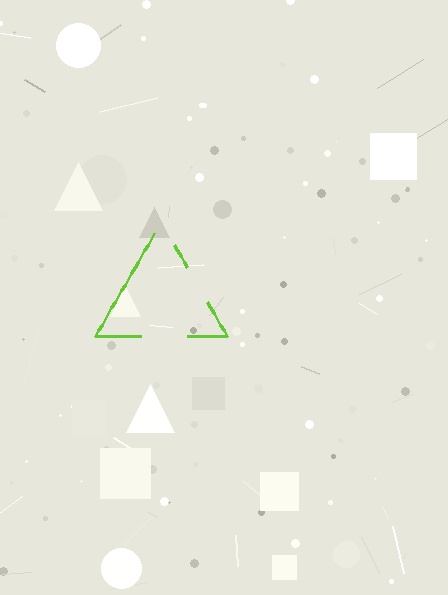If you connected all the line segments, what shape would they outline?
They would outline a triangle.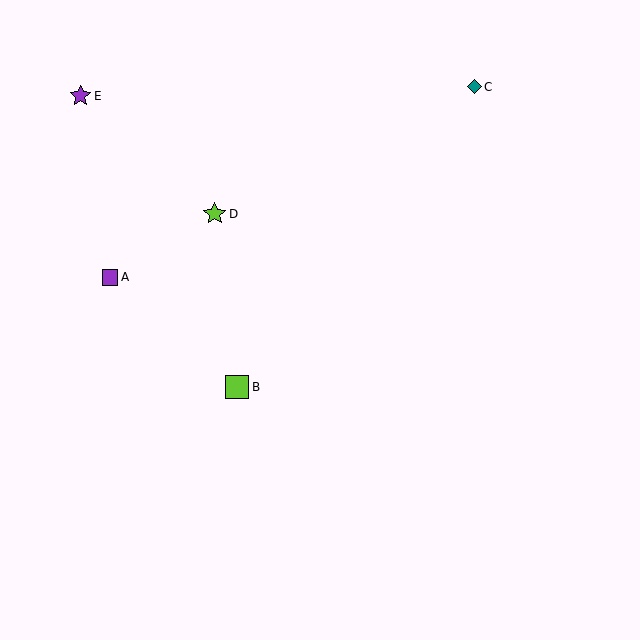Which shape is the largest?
The lime square (labeled B) is the largest.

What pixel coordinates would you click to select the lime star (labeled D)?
Click at (215, 214) to select the lime star D.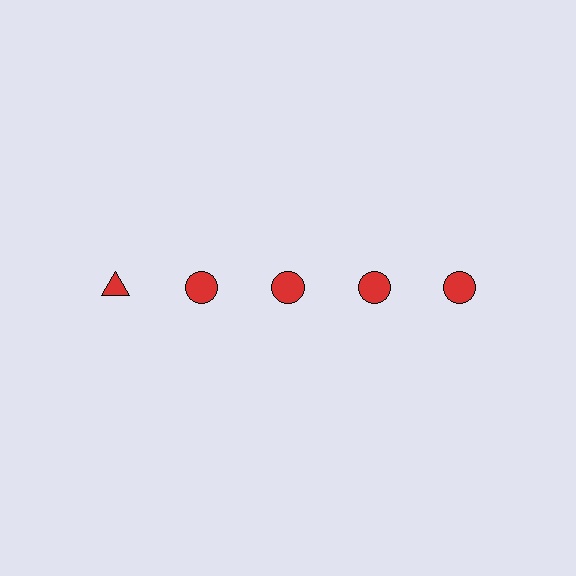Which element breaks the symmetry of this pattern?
The red triangle in the top row, leftmost column breaks the symmetry. All other shapes are red circles.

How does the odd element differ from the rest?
It has a different shape: triangle instead of circle.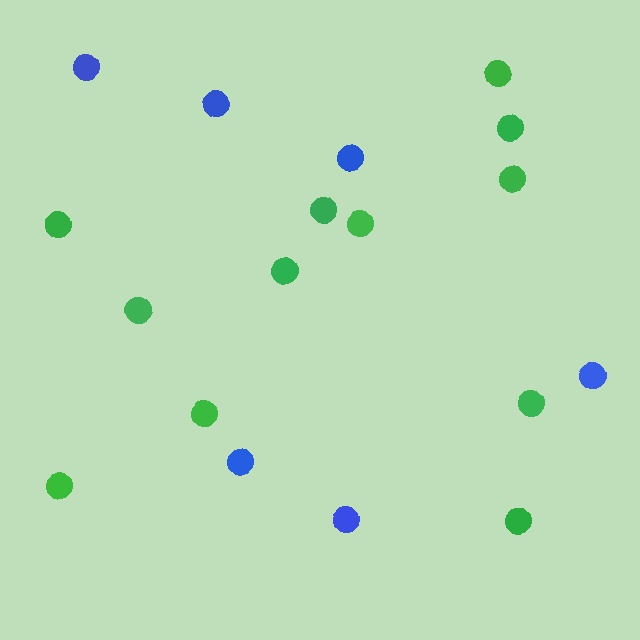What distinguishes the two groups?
There are 2 groups: one group of green circles (12) and one group of blue circles (6).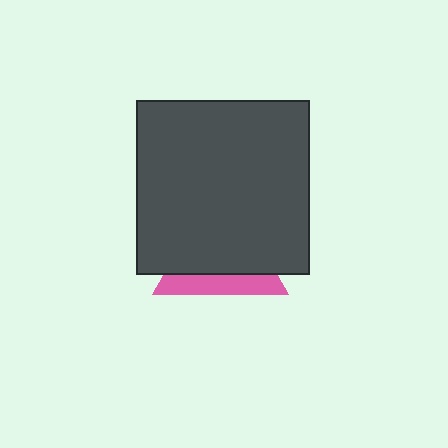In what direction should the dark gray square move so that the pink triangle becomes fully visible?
The dark gray square should move up. That is the shortest direction to clear the overlap and leave the pink triangle fully visible.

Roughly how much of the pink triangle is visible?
A small part of it is visible (roughly 31%).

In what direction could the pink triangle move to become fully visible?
The pink triangle could move down. That would shift it out from behind the dark gray square entirely.